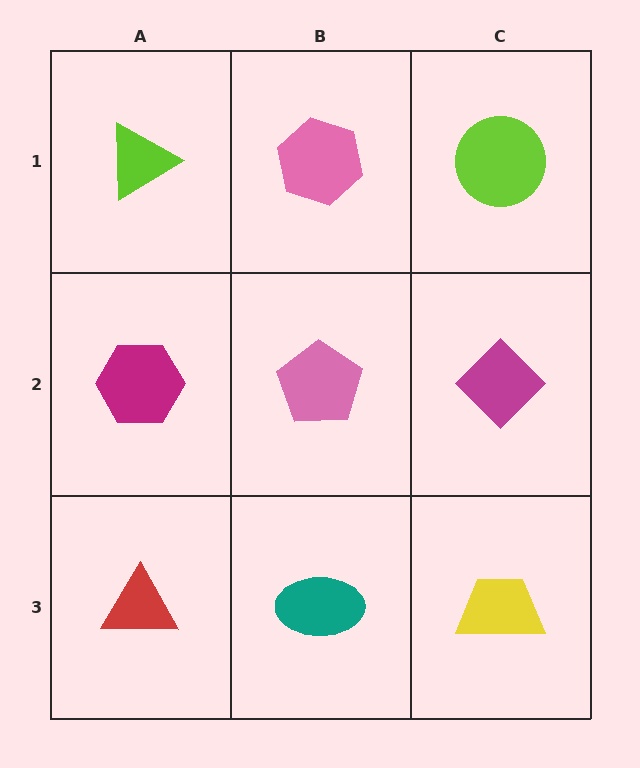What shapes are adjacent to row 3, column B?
A pink pentagon (row 2, column B), a red triangle (row 3, column A), a yellow trapezoid (row 3, column C).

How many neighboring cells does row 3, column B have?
3.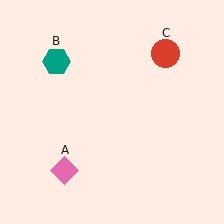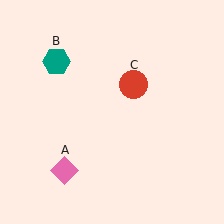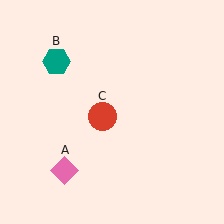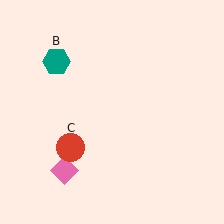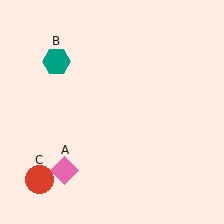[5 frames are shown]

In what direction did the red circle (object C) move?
The red circle (object C) moved down and to the left.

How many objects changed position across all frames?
1 object changed position: red circle (object C).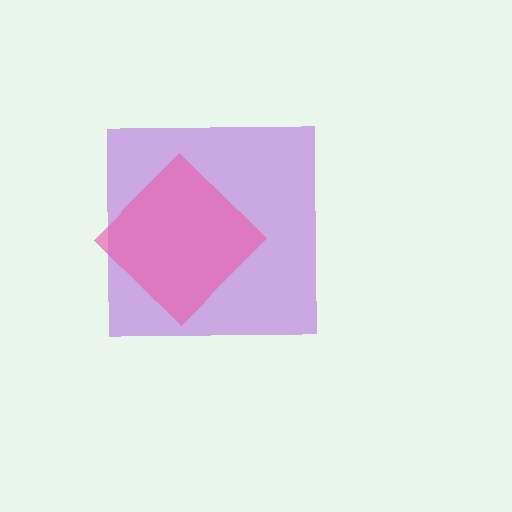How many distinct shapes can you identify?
There are 2 distinct shapes: a purple square, a pink diamond.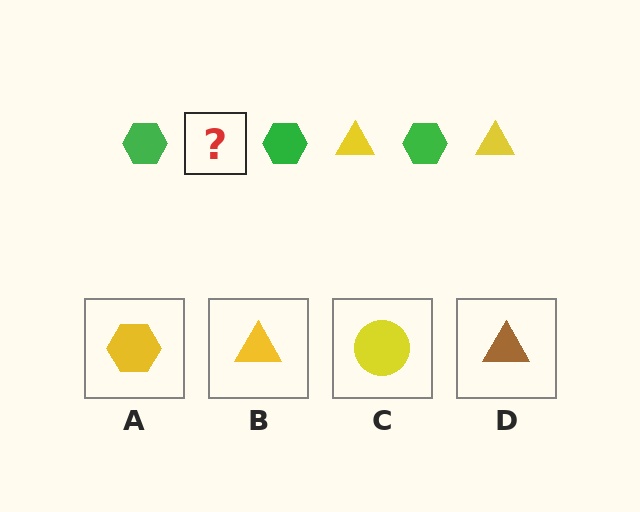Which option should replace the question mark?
Option B.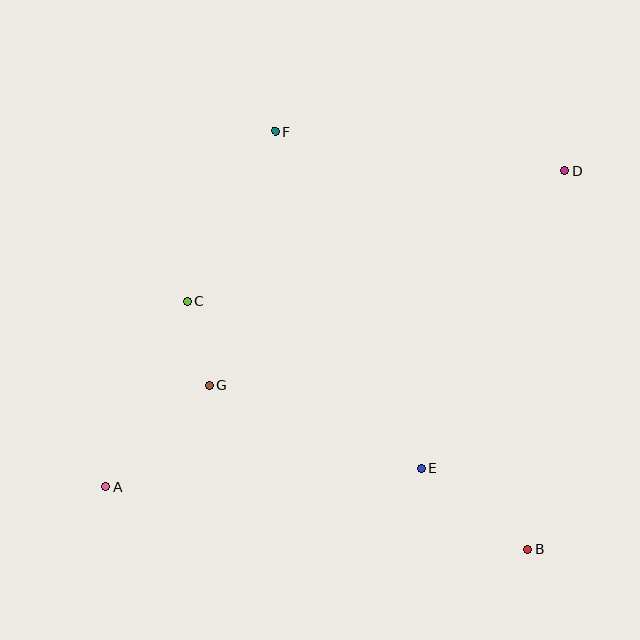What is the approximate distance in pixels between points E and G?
The distance between E and G is approximately 228 pixels.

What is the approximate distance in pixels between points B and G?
The distance between B and G is approximately 358 pixels.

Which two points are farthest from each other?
Points A and D are farthest from each other.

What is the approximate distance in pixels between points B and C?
The distance between B and C is approximately 421 pixels.